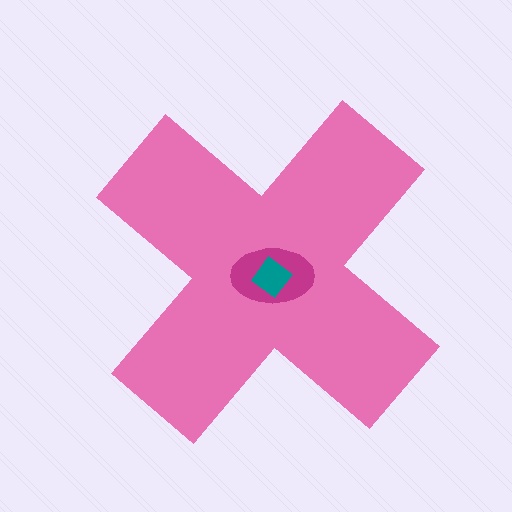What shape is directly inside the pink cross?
The magenta ellipse.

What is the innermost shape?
The teal diamond.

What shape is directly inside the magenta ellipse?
The teal diamond.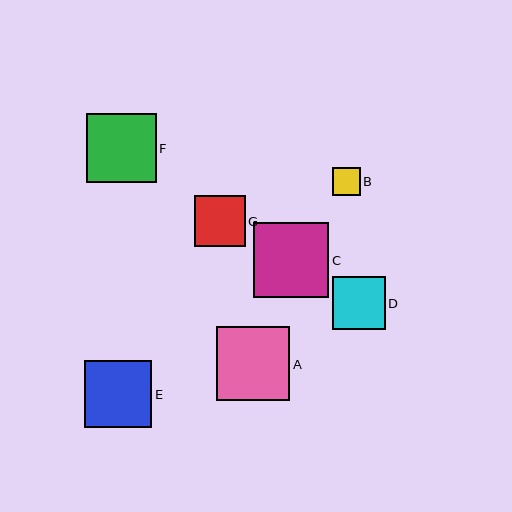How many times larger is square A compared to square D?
Square A is approximately 1.4 times the size of square D.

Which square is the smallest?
Square B is the smallest with a size of approximately 28 pixels.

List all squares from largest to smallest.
From largest to smallest: C, A, F, E, D, G, B.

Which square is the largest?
Square C is the largest with a size of approximately 75 pixels.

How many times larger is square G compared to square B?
Square G is approximately 1.8 times the size of square B.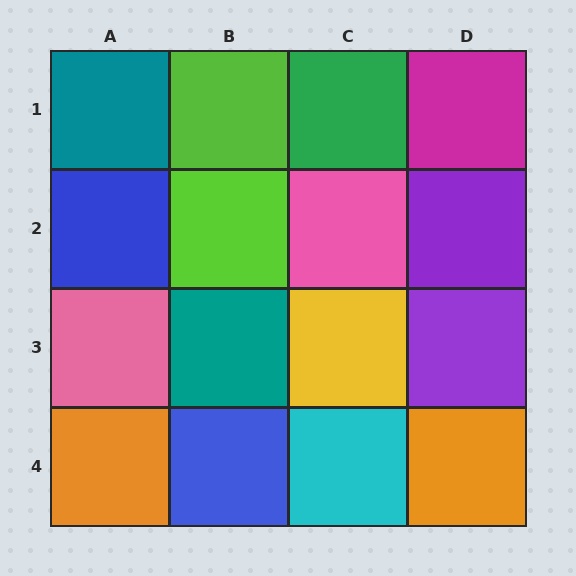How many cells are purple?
2 cells are purple.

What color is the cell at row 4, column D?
Orange.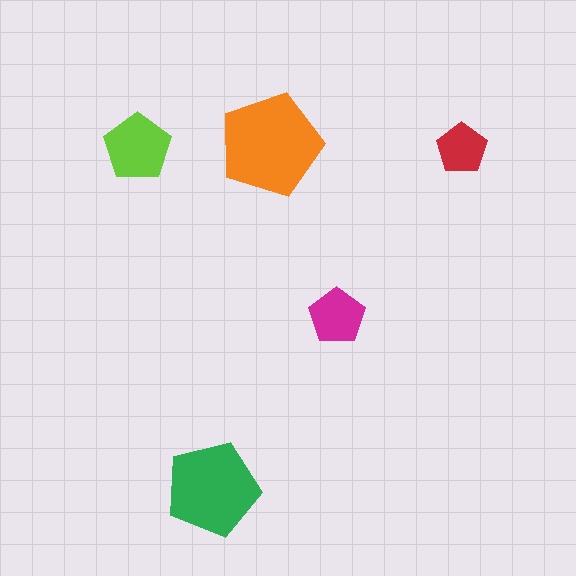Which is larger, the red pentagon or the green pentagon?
The green one.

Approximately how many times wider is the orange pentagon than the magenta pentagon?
About 2 times wider.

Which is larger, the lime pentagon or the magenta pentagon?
The lime one.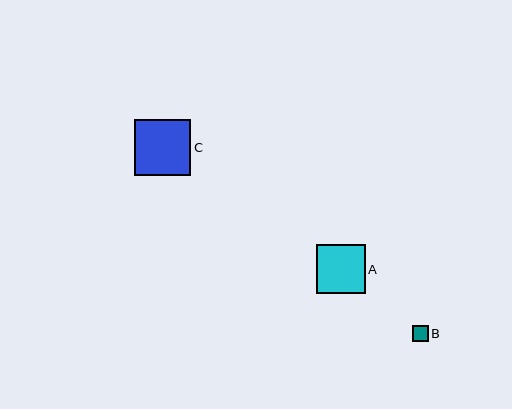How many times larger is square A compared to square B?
Square A is approximately 3.0 times the size of square B.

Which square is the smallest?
Square B is the smallest with a size of approximately 16 pixels.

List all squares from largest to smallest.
From largest to smallest: C, A, B.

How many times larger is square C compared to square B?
Square C is approximately 3.5 times the size of square B.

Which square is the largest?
Square C is the largest with a size of approximately 56 pixels.